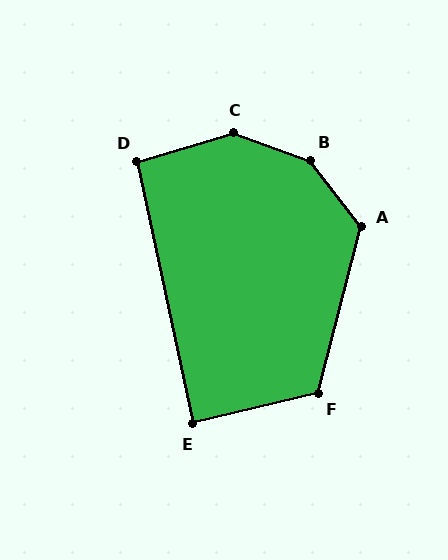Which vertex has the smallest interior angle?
E, at approximately 88 degrees.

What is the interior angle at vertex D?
Approximately 94 degrees (approximately right).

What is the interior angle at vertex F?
Approximately 118 degrees (obtuse).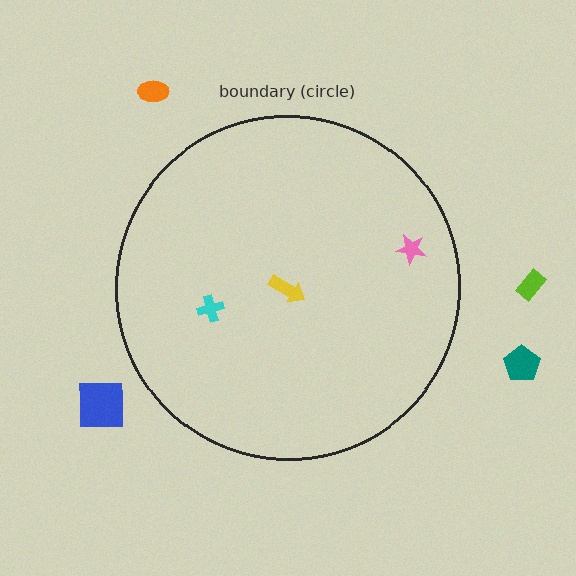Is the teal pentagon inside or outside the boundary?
Outside.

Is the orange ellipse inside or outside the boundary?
Outside.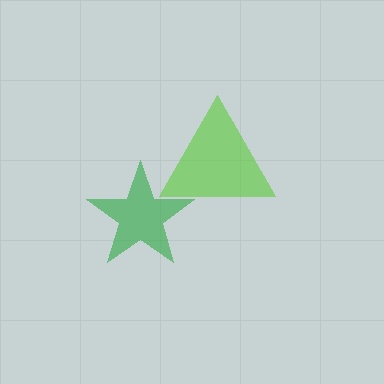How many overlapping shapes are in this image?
There are 2 overlapping shapes in the image.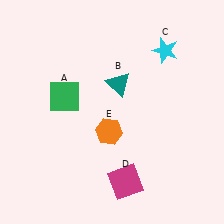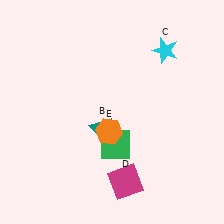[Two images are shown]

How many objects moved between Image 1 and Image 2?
2 objects moved between the two images.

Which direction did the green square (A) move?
The green square (A) moved right.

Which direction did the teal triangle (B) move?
The teal triangle (B) moved down.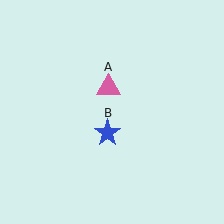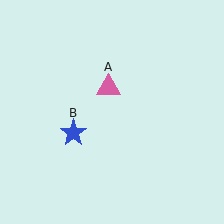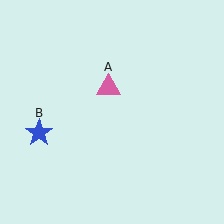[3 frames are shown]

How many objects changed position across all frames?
1 object changed position: blue star (object B).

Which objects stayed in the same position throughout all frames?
Pink triangle (object A) remained stationary.